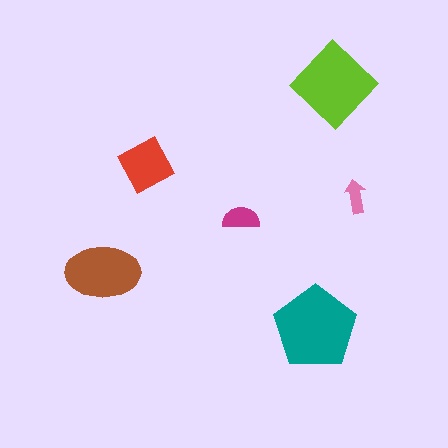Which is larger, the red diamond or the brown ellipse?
The brown ellipse.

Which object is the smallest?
The pink arrow.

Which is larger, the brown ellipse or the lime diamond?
The lime diamond.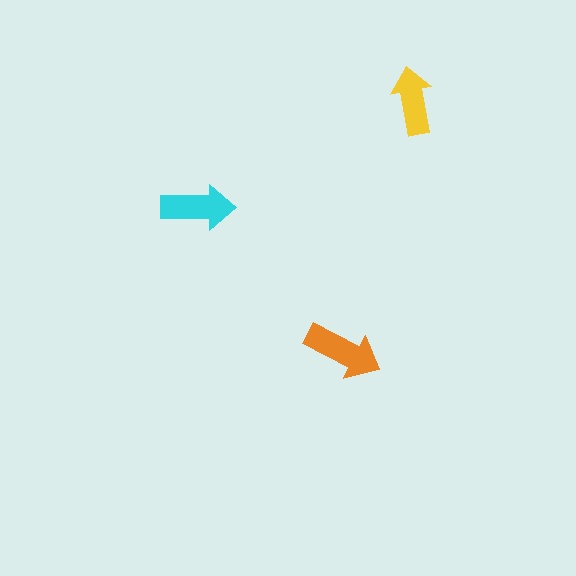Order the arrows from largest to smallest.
the orange one, the cyan one, the yellow one.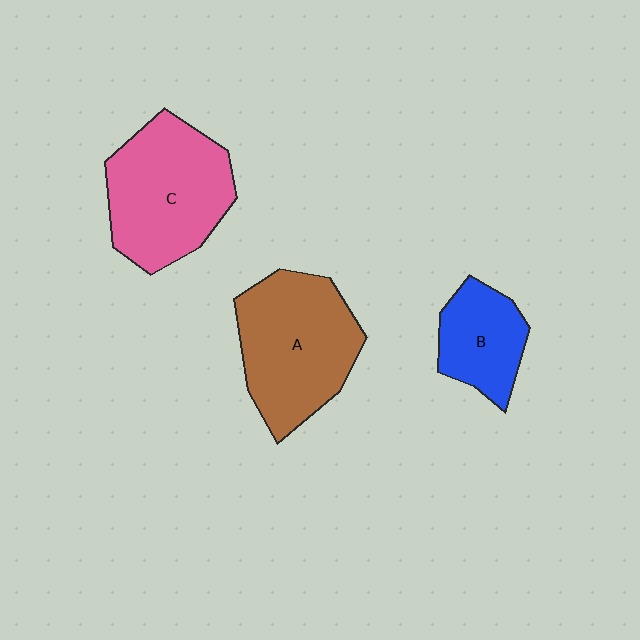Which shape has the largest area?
Shape A (brown).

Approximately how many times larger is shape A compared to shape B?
Approximately 1.8 times.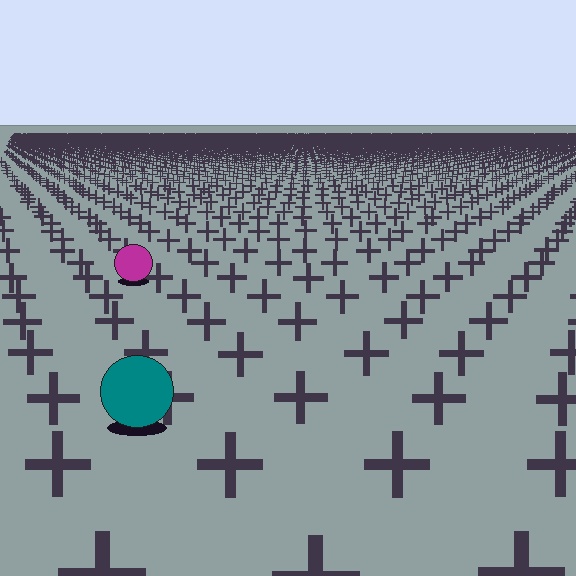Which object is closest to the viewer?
The teal circle is closest. The texture marks near it are larger and more spread out.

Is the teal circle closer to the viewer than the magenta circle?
Yes. The teal circle is closer — you can tell from the texture gradient: the ground texture is coarser near it.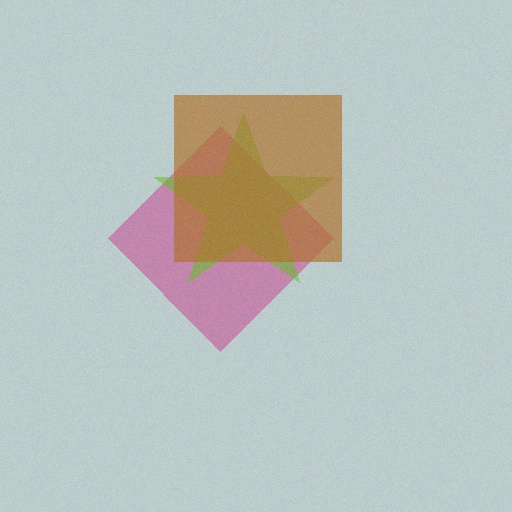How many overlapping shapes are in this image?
There are 3 overlapping shapes in the image.